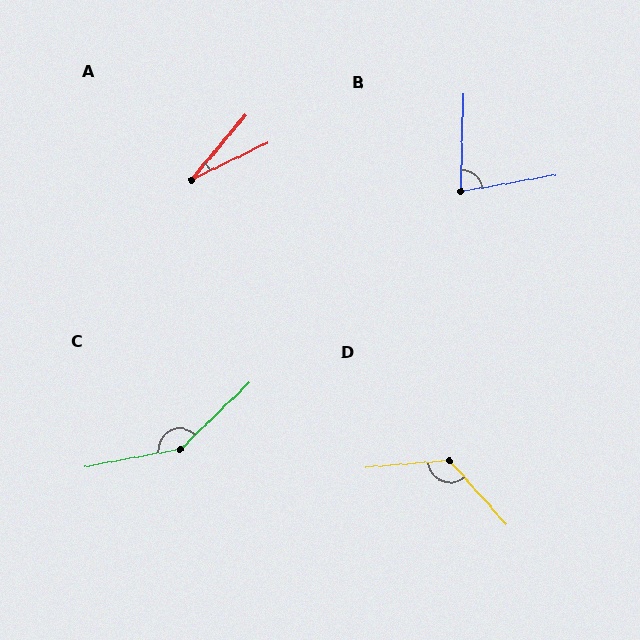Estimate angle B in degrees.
Approximately 78 degrees.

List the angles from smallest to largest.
A (24°), B (78°), D (127°), C (146°).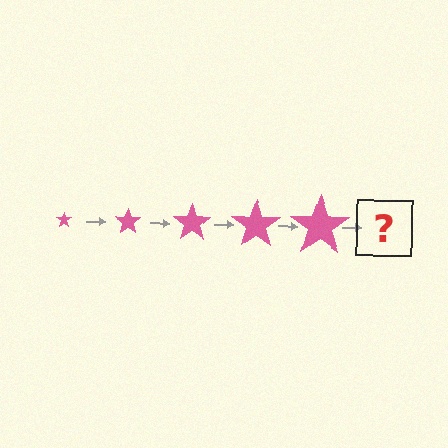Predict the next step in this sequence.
The next step is a pink star, larger than the previous one.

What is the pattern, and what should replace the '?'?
The pattern is that the star gets progressively larger each step. The '?' should be a pink star, larger than the previous one.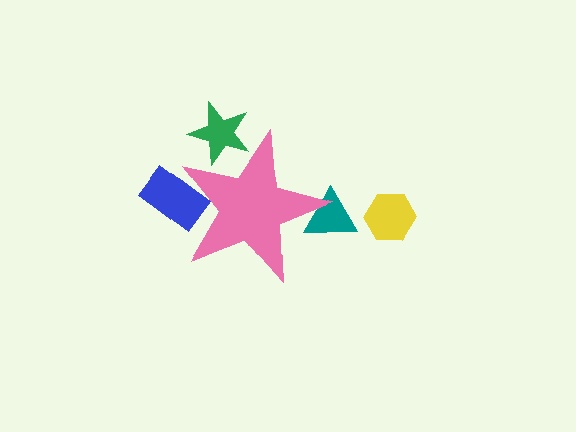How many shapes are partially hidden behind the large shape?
3 shapes are partially hidden.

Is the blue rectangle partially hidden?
Yes, the blue rectangle is partially hidden behind the pink star.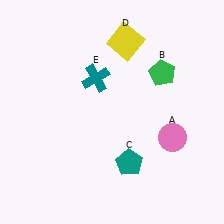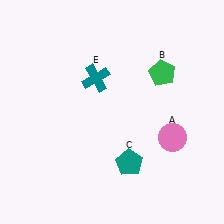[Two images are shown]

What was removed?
The yellow square (D) was removed in Image 2.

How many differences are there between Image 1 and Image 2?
There is 1 difference between the two images.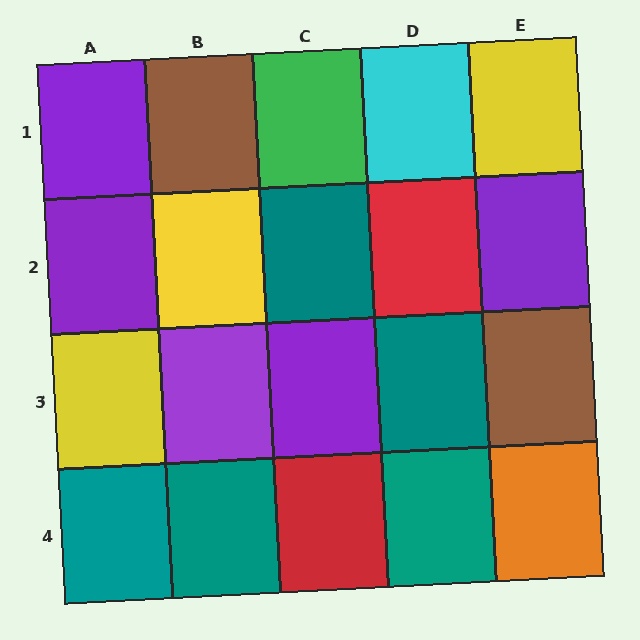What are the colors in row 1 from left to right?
Purple, brown, green, cyan, yellow.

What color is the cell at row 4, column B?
Teal.